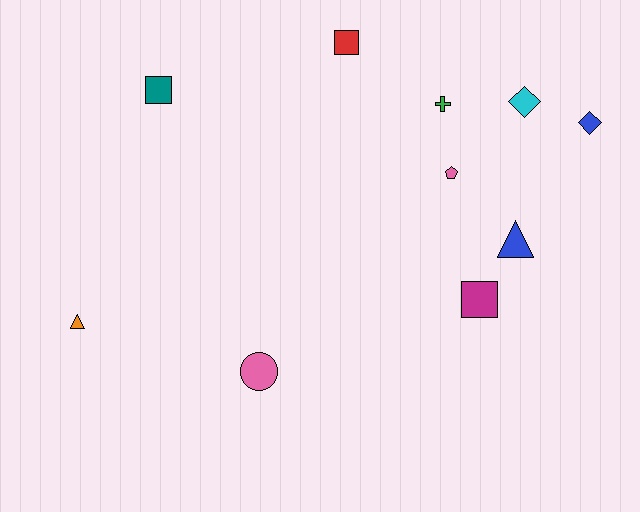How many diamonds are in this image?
There are 2 diamonds.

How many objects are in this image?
There are 10 objects.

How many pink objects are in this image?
There are 2 pink objects.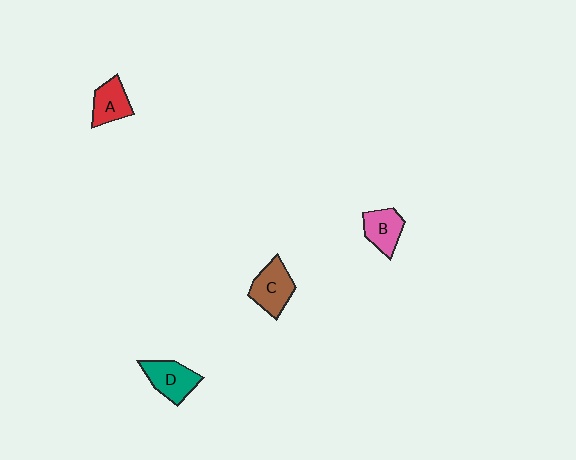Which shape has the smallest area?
Shape A (red).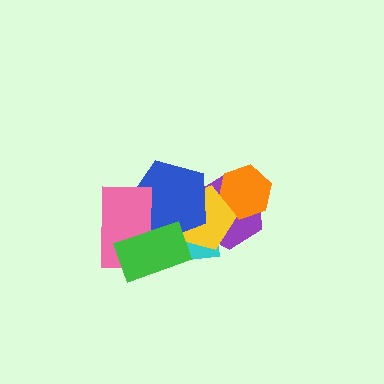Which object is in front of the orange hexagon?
The yellow pentagon is in front of the orange hexagon.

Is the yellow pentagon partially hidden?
Yes, it is partially covered by another shape.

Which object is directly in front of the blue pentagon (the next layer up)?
The pink rectangle is directly in front of the blue pentagon.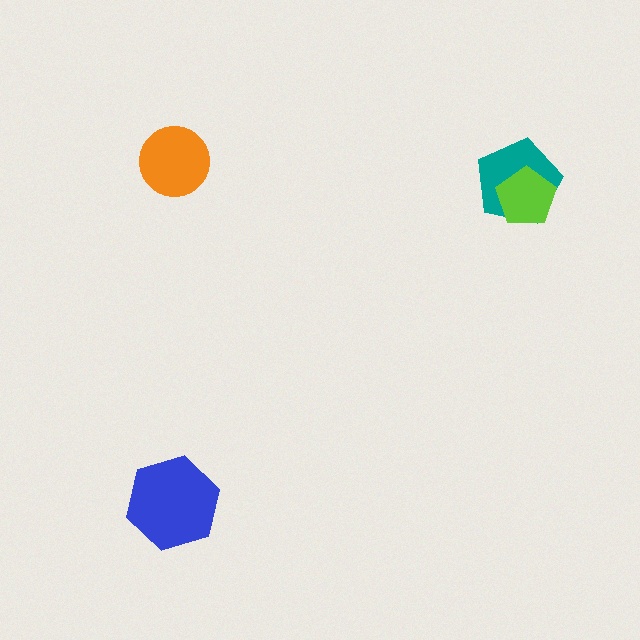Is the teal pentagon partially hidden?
Yes, it is partially covered by another shape.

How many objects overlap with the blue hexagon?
0 objects overlap with the blue hexagon.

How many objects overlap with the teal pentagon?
1 object overlaps with the teal pentagon.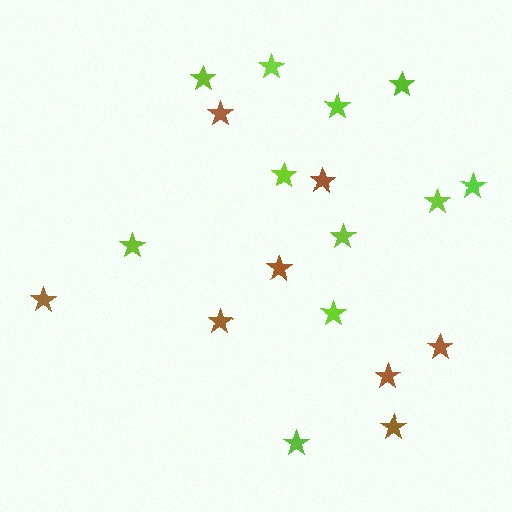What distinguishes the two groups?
There are 2 groups: one group of brown stars (8) and one group of lime stars (11).